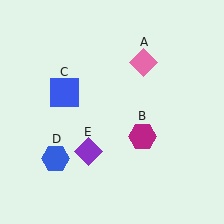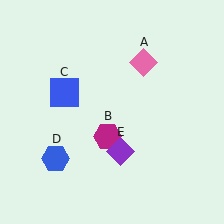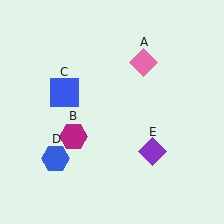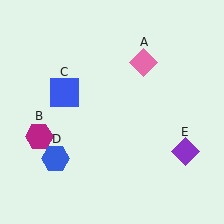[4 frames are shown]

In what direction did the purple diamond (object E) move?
The purple diamond (object E) moved right.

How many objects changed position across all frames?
2 objects changed position: magenta hexagon (object B), purple diamond (object E).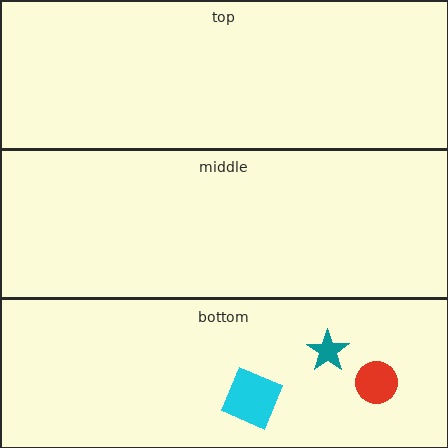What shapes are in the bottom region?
The red circle, the teal star, the cyan square.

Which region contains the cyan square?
The bottom region.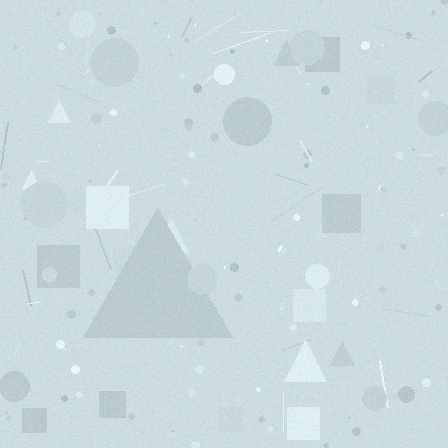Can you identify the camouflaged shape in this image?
The camouflaged shape is a triangle.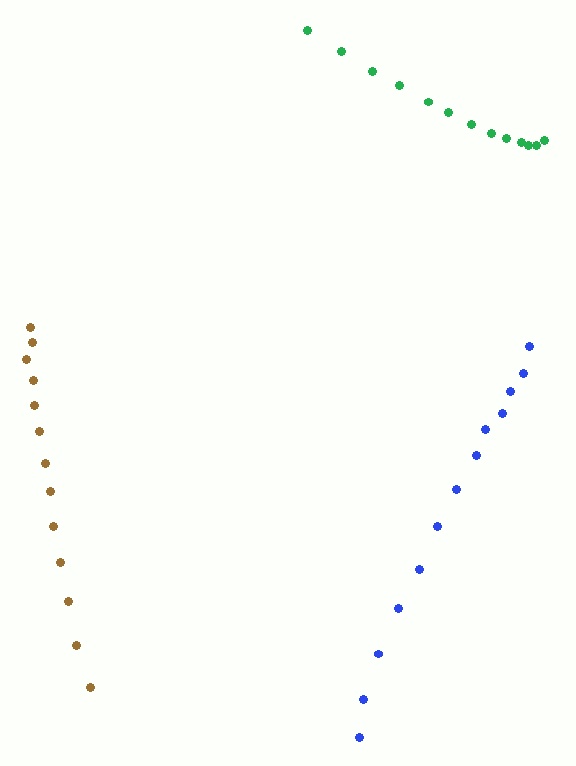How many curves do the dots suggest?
There are 3 distinct paths.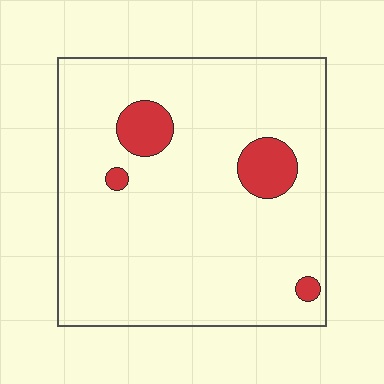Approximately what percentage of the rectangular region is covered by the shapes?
Approximately 10%.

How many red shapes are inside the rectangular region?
4.